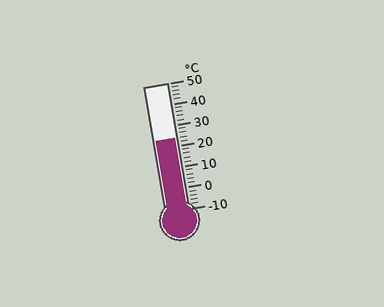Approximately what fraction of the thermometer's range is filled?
The thermometer is filled to approximately 55% of its range.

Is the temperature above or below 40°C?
The temperature is below 40°C.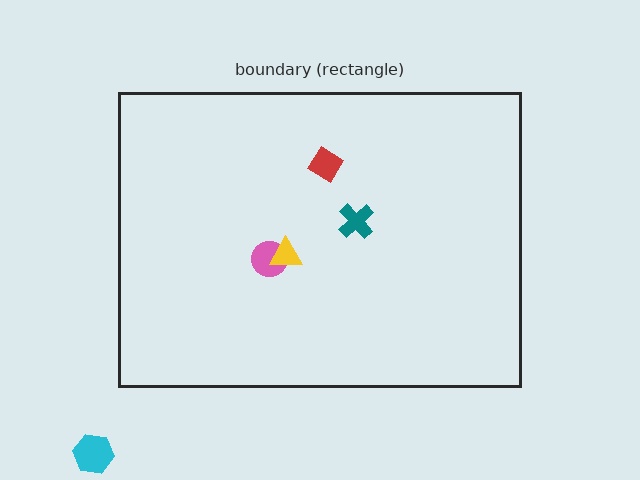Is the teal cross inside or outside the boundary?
Inside.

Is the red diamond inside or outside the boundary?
Inside.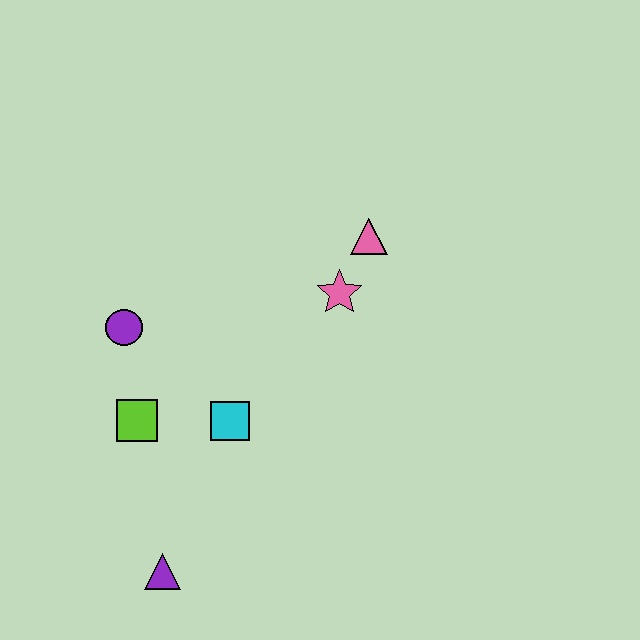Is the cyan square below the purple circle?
Yes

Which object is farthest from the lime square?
The pink triangle is farthest from the lime square.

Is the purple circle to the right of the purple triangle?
No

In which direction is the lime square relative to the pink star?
The lime square is to the left of the pink star.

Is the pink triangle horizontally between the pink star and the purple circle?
No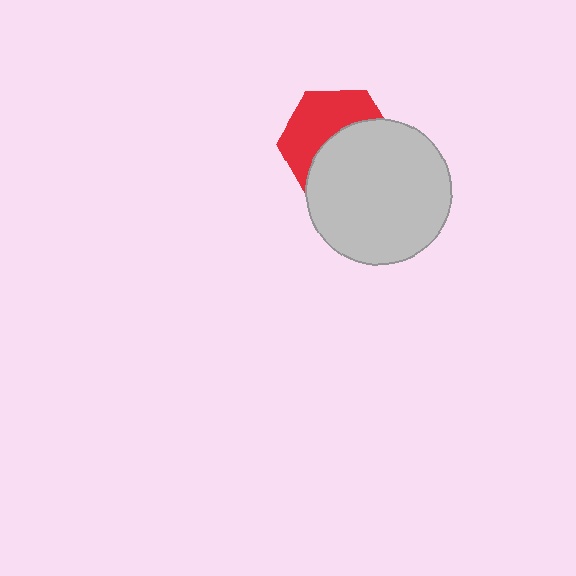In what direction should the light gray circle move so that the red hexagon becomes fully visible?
The light gray circle should move down. That is the shortest direction to clear the overlap and leave the red hexagon fully visible.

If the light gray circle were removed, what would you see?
You would see the complete red hexagon.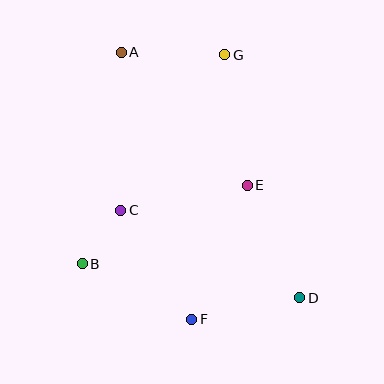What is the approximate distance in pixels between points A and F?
The distance between A and F is approximately 276 pixels.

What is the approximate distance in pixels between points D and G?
The distance between D and G is approximately 254 pixels.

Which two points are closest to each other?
Points B and C are closest to each other.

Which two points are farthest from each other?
Points A and D are farthest from each other.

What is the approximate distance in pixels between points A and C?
The distance between A and C is approximately 158 pixels.